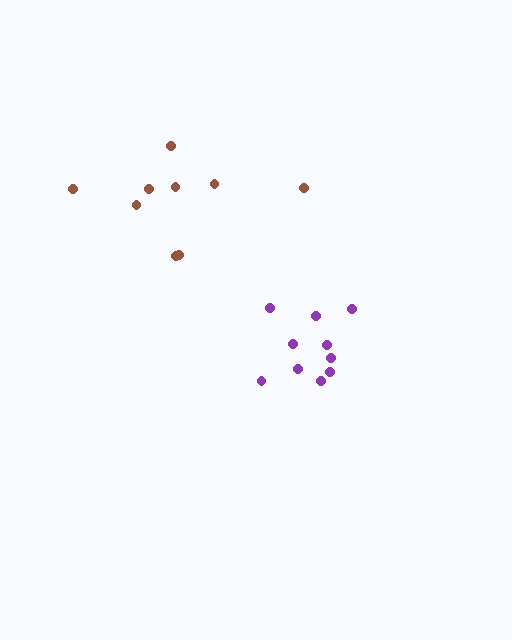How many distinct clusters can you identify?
There are 2 distinct clusters.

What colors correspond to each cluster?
The clusters are colored: brown, purple.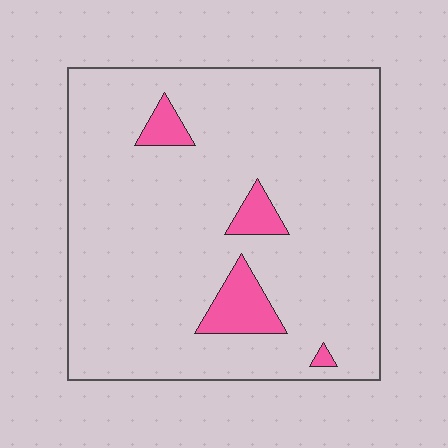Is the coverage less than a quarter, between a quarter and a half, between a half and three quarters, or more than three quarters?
Less than a quarter.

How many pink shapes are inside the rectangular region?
4.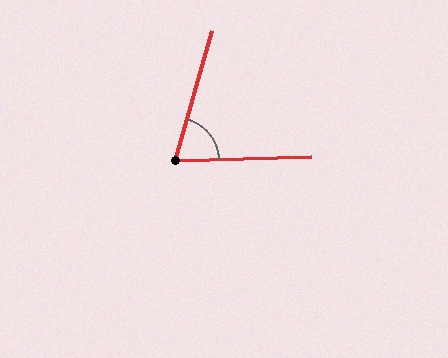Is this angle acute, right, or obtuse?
It is acute.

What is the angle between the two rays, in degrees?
Approximately 73 degrees.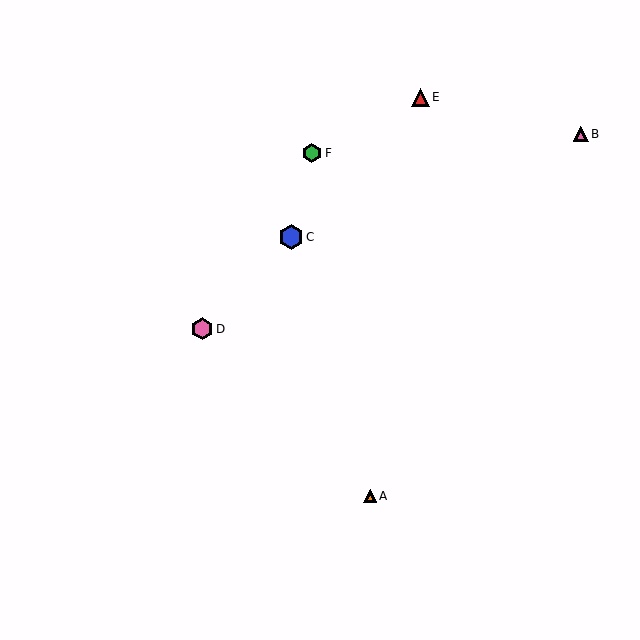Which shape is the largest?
The blue hexagon (labeled C) is the largest.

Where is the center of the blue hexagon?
The center of the blue hexagon is at (291, 237).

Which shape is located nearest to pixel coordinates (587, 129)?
The pink triangle (labeled B) at (581, 134) is nearest to that location.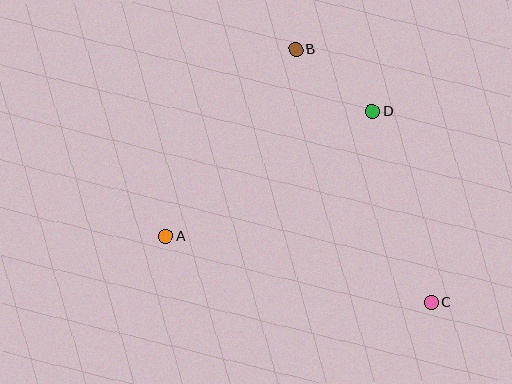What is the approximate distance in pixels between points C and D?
The distance between C and D is approximately 200 pixels.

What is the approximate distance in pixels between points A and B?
The distance between A and B is approximately 228 pixels.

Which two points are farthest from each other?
Points B and C are farthest from each other.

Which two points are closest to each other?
Points B and D are closest to each other.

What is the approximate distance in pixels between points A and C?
The distance between A and C is approximately 274 pixels.